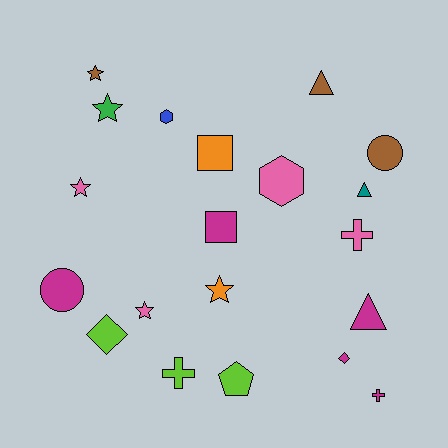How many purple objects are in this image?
There are no purple objects.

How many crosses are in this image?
There are 3 crosses.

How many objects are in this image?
There are 20 objects.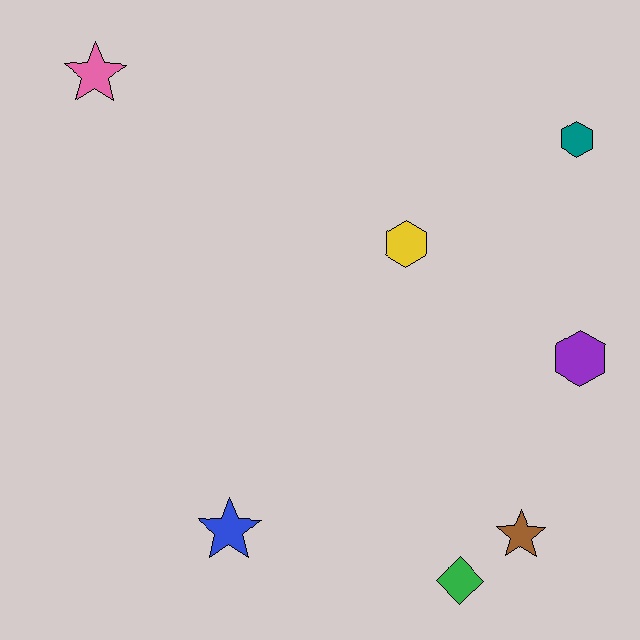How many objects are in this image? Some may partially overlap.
There are 7 objects.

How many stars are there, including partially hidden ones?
There are 3 stars.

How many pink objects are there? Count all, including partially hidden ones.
There is 1 pink object.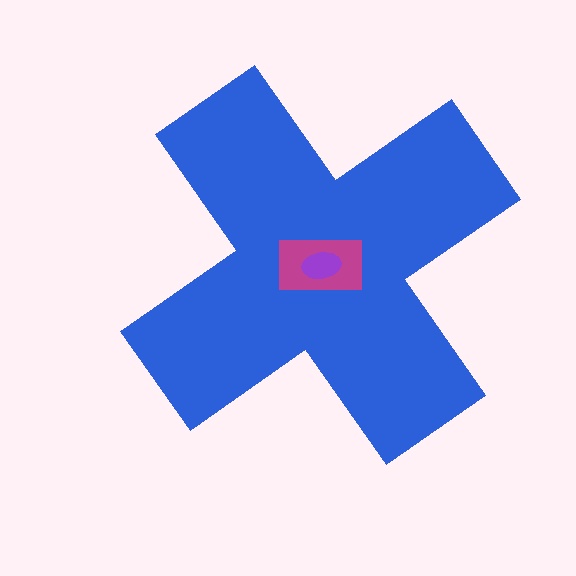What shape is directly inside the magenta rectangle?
The purple ellipse.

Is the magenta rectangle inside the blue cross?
Yes.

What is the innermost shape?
The purple ellipse.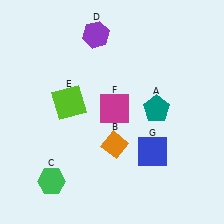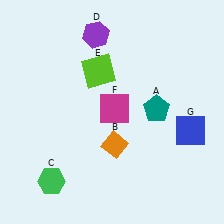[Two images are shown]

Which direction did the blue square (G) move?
The blue square (G) moved right.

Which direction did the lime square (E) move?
The lime square (E) moved up.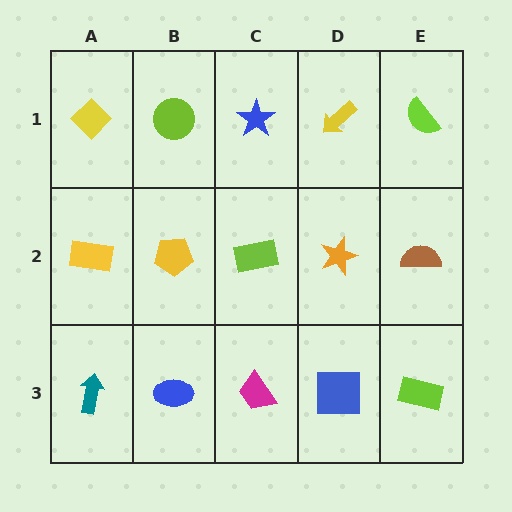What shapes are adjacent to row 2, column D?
A yellow arrow (row 1, column D), a blue square (row 3, column D), a lime rectangle (row 2, column C), a brown semicircle (row 2, column E).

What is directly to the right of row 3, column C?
A blue square.